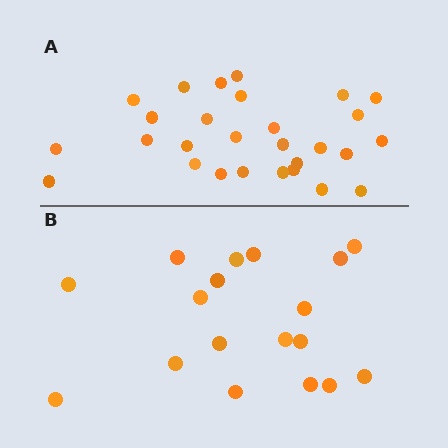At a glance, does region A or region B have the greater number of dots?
Region A (the top region) has more dots.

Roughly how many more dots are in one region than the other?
Region A has roughly 10 or so more dots than region B.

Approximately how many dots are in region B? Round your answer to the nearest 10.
About 20 dots. (The exact count is 18, which rounds to 20.)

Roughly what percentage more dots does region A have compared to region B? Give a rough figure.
About 55% more.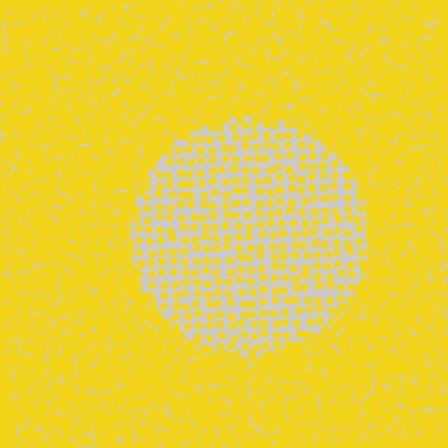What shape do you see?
I see a circle.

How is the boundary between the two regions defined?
The boundary is defined by a change in element density (approximately 2.6x ratio). All elements are the same color, size, and shape.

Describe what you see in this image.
The image contains small yellow elements arranged at two different densities. A circle-shaped region is visible where the elements are less densely packed than the surrounding area.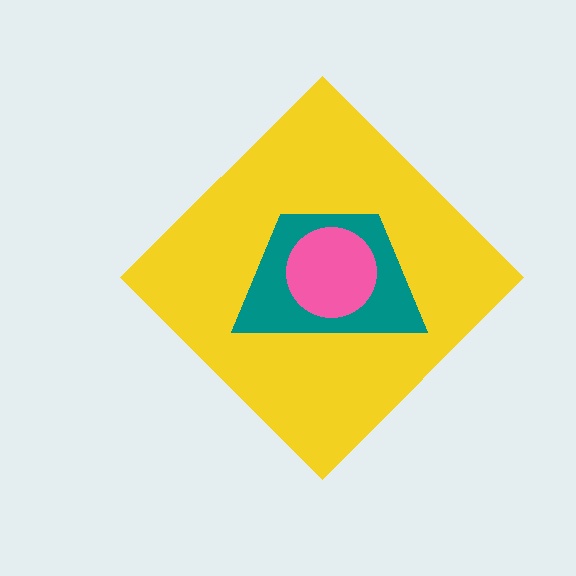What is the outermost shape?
The yellow diamond.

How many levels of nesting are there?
3.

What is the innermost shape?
The pink circle.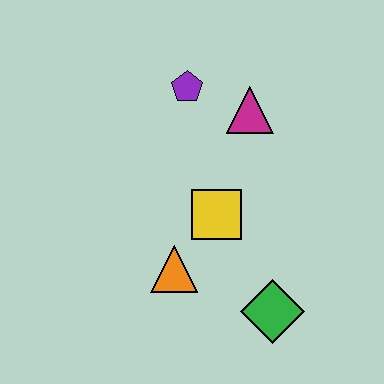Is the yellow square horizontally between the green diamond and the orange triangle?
Yes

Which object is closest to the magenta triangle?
The purple pentagon is closest to the magenta triangle.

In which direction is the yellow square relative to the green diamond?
The yellow square is above the green diamond.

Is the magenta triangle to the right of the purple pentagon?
Yes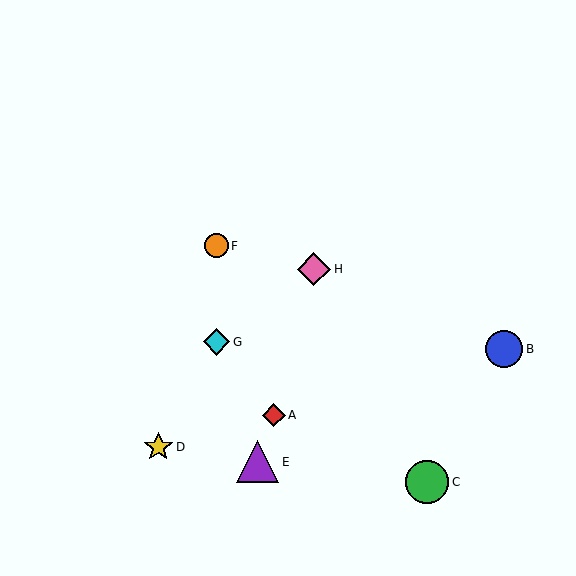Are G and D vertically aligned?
No, G is at x≈216 and D is at x≈158.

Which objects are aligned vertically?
Objects F, G are aligned vertically.